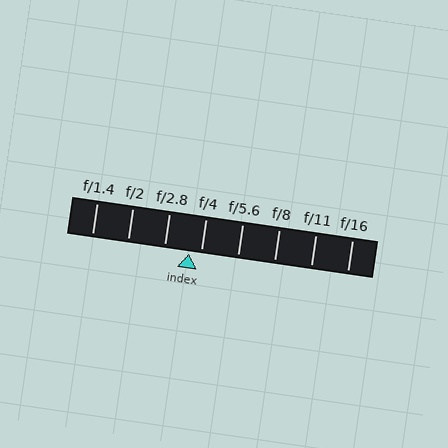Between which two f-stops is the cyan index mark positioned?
The index mark is between f/2.8 and f/4.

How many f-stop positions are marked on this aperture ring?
There are 8 f-stop positions marked.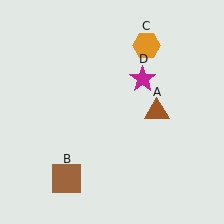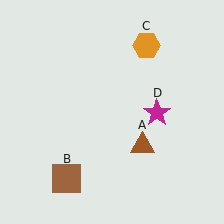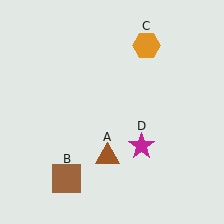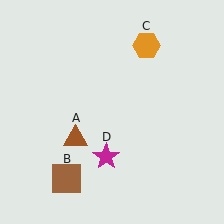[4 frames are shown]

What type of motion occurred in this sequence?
The brown triangle (object A), magenta star (object D) rotated clockwise around the center of the scene.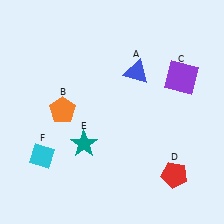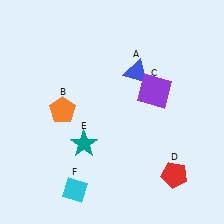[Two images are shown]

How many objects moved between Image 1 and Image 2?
2 objects moved between the two images.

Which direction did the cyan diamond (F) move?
The cyan diamond (F) moved down.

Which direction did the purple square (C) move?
The purple square (C) moved left.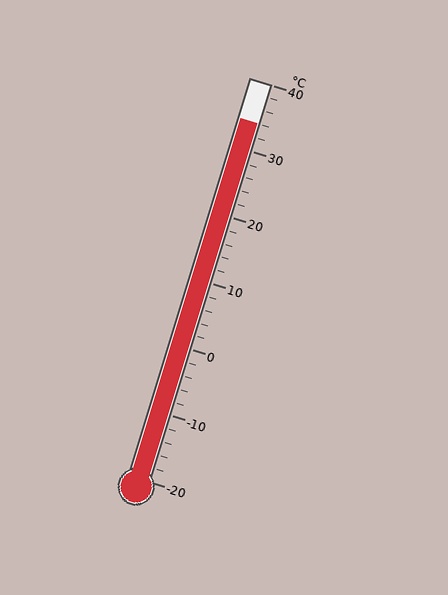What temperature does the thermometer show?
The thermometer shows approximately 34°C.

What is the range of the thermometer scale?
The thermometer scale ranges from -20°C to 40°C.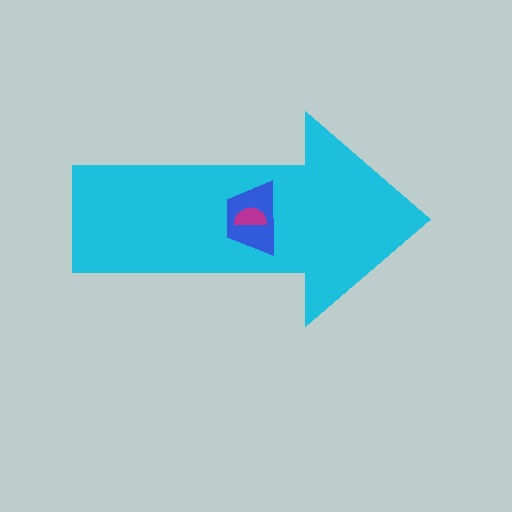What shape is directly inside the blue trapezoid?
The magenta semicircle.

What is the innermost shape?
The magenta semicircle.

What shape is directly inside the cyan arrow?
The blue trapezoid.